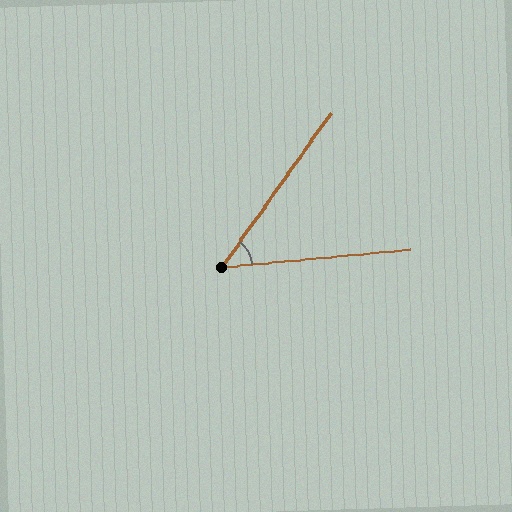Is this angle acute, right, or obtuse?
It is acute.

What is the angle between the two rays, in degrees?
Approximately 49 degrees.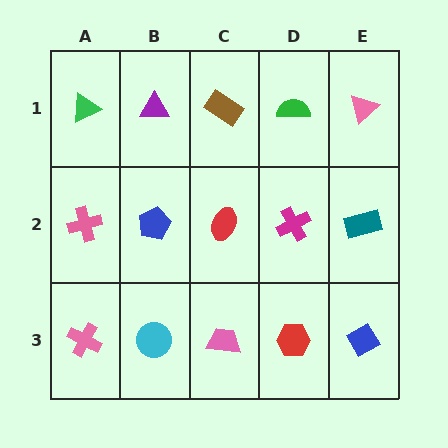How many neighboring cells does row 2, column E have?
3.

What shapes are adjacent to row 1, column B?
A blue pentagon (row 2, column B), a green triangle (row 1, column A), a brown rectangle (row 1, column C).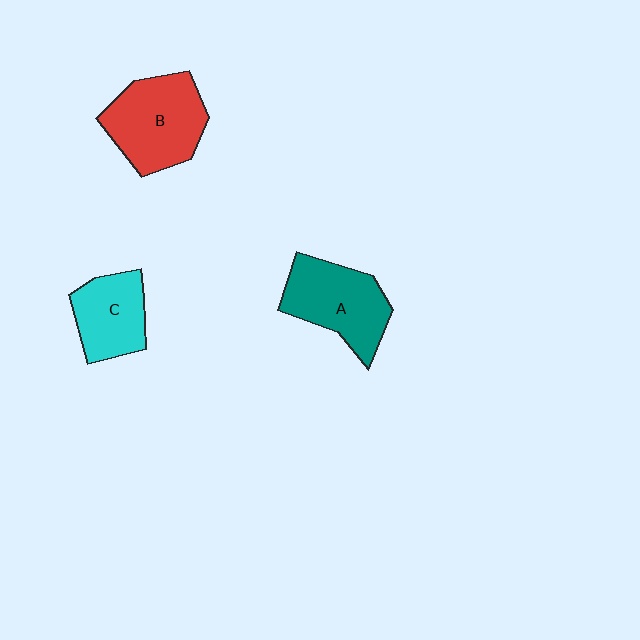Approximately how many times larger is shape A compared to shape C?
Approximately 1.3 times.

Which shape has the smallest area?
Shape C (cyan).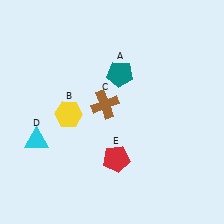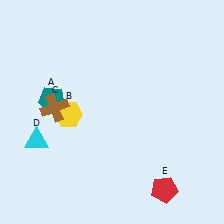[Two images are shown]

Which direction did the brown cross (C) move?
The brown cross (C) moved left.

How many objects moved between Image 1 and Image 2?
3 objects moved between the two images.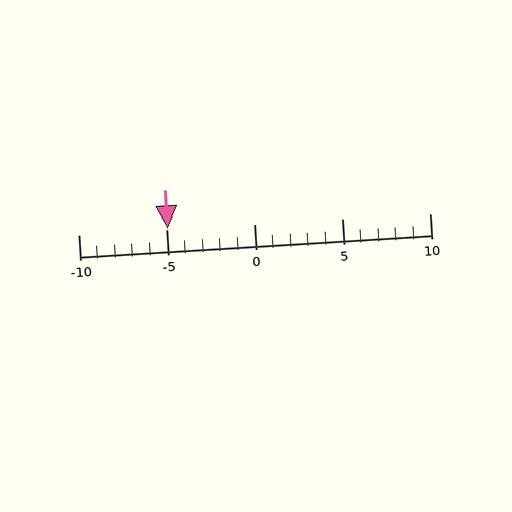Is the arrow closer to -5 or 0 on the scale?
The arrow is closer to -5.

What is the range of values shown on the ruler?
The ruler shows values from -10 to 10.